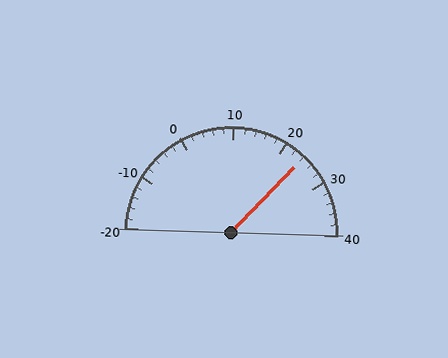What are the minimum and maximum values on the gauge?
The gauge ranges from -20 to 40.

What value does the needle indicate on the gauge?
The needle indicates approximately 24.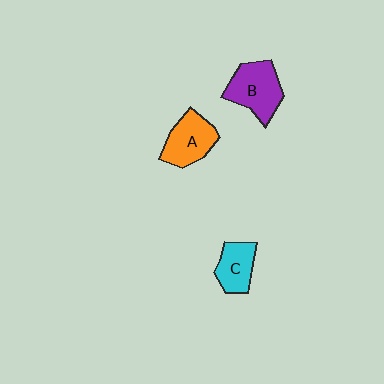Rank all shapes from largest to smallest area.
From largest to smallest: B (purple), A (orange), C (cyan).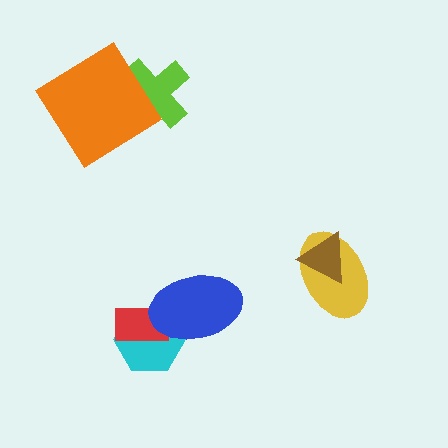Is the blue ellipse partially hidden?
No, no other shape covers it.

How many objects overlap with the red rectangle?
2 objects overlap with the red rectangle.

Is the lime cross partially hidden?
Yes, it is partially covered by another shape.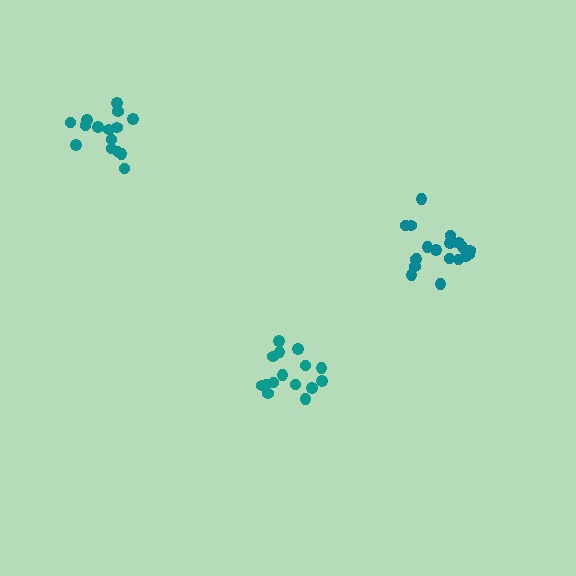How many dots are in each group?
Group 1: 19 dots, Group 2: 15 dots, Group 3: 15 dots (49 total).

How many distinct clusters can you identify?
There are 3 distinct clusters.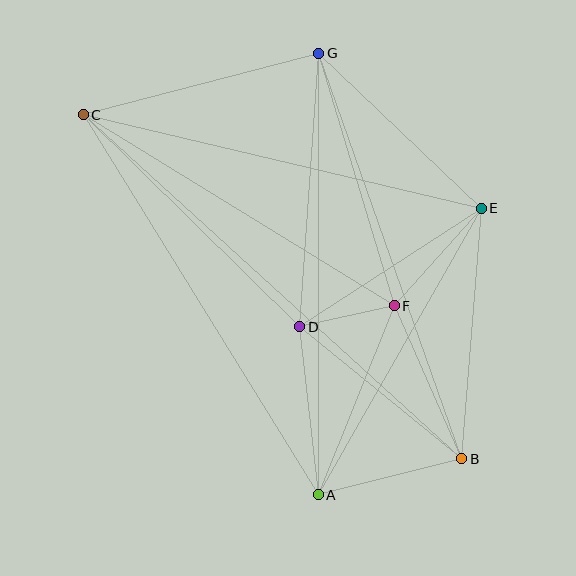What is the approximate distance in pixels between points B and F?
The distance between B and F is approximately 167 pixels.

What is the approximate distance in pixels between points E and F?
The distance between E and F is approximately 131 pixels.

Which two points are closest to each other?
Points D and F are closest to each other.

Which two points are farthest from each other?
Points B and C are farthest from each other.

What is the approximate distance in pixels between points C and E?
The distance between C and E is approximately 409 pixels.